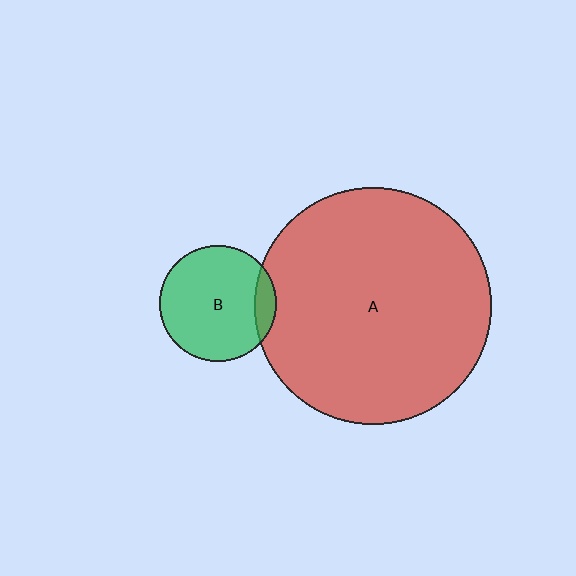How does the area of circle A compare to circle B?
Approximately 4.2 times.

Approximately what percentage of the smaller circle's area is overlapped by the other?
Approximately 10%.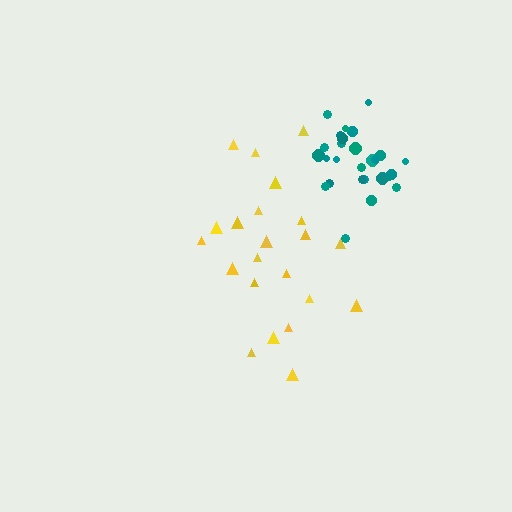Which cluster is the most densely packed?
Teal.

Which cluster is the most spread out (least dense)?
Yellow.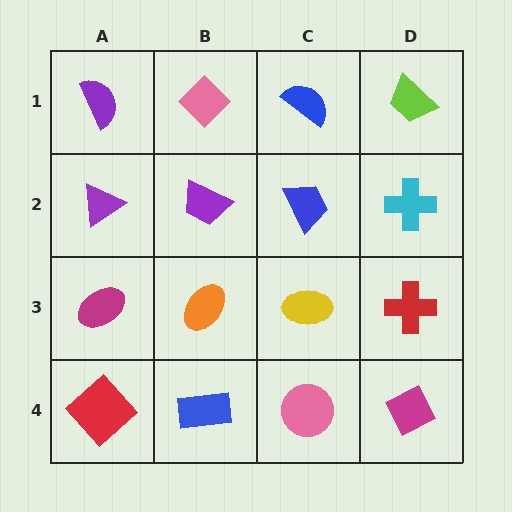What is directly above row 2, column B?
A pink diamond.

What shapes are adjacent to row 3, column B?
A purple trapezoid (row 2, column B), a blue rectangle (row 4, column B), a magenta ellipse (row 3, column A), a yellow ellipse (row 3, column C).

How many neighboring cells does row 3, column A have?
3.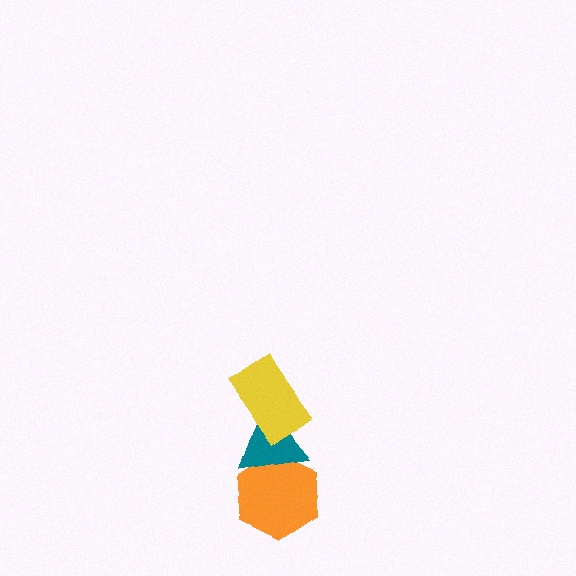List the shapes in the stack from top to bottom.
From top to bottom: the yellow rectangle, the teal triangle, the orange hexagon.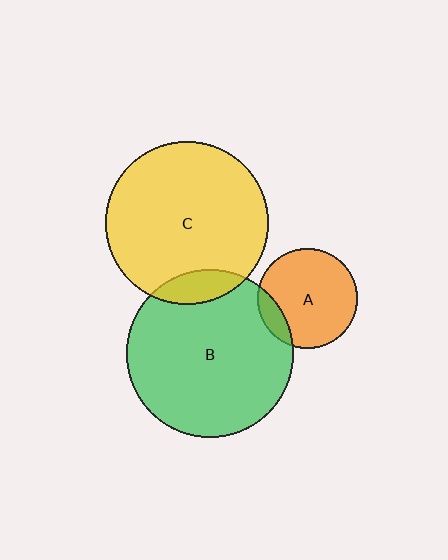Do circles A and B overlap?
Yes.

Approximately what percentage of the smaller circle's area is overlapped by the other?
Approximately 15%.